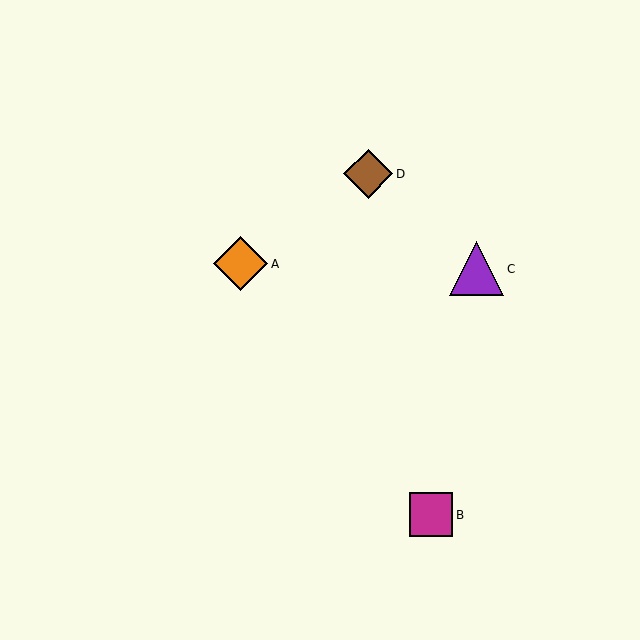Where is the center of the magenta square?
The center of the magenta square is at (431, 515).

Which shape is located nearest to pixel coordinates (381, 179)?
The brown diamond (labeled D) at (368, 174) is nearest to that location.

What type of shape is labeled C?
Shape C is a purple triangle.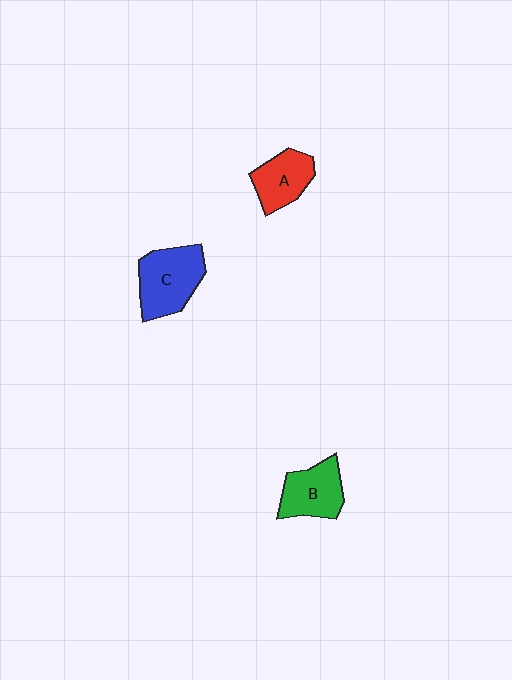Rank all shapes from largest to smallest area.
From largest to smallest: C (blue), B (green), A (red).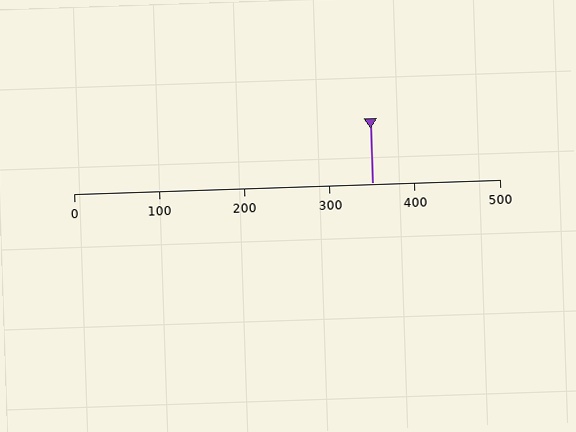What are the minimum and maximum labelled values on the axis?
The axis runs from 0 to 500.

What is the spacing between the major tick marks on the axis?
The major ticks are spaced 100 apart.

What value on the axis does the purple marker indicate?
The marker indicates approximately 350.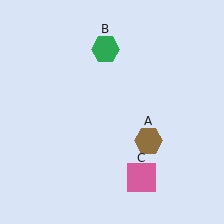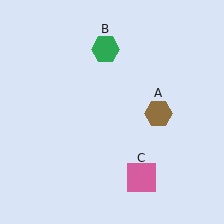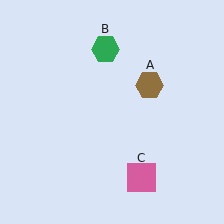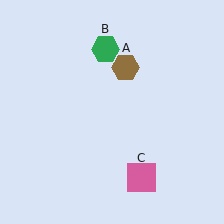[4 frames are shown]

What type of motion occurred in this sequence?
The brown hexagon (object A) rotated counterclockwise around the center of the scene.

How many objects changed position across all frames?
1 object changed position: brown hexagon (object A).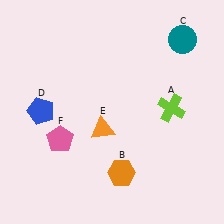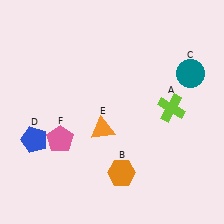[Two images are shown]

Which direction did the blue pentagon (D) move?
The blue pentagon (D) moved down.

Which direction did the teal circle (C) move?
The teal circle (C) moved down.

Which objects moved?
The objects that moved are: the teal circle (C), the blue pentagon (D).